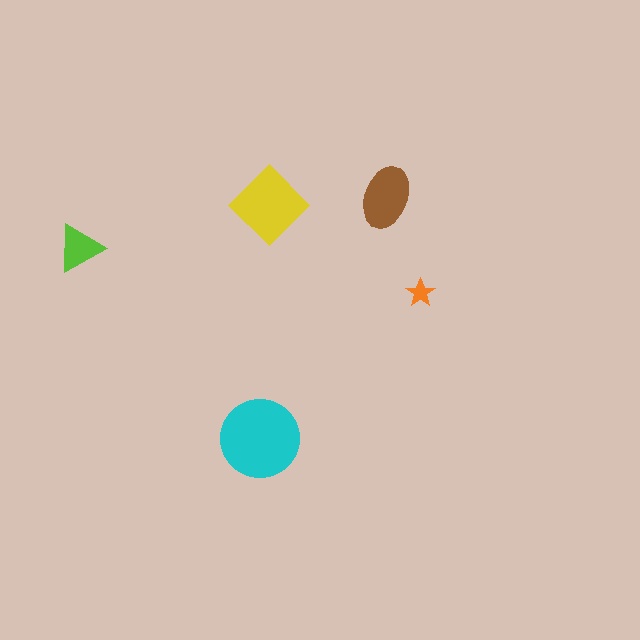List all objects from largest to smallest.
The cyan circle, the yellow diamond, the brown ellipse, the lime triangle, the orange star.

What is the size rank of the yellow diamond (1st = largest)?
2nd.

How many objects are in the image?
There are 5 objects in the image.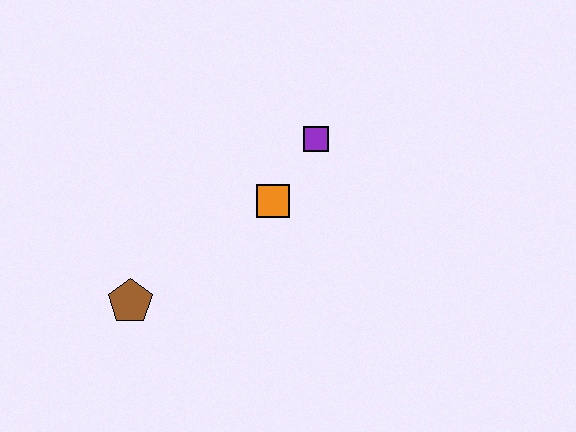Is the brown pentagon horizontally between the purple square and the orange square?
No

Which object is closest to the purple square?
The orange square is closest to the purple square.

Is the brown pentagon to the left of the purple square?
Yes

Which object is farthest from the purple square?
The brown pentagon is farthest from the purple square.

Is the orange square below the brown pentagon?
No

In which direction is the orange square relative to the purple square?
The orange square is below the purple square.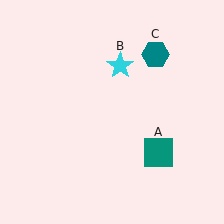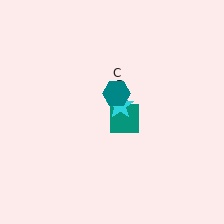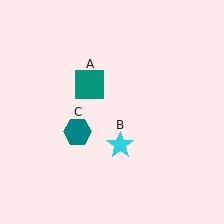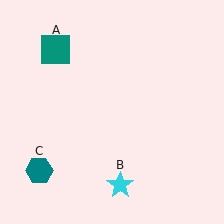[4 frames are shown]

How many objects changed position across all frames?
3 objects changed position: teal square (object A), cyan star (object B), teal hexagon (object C).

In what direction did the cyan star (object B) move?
The cyan star (object B) moved down.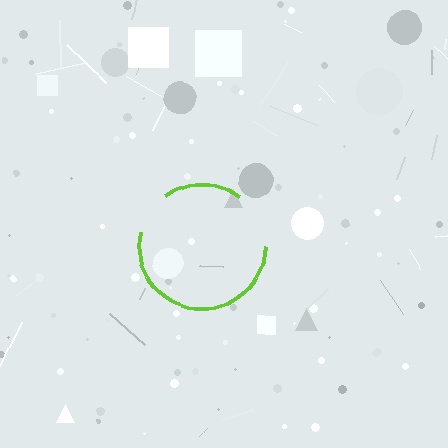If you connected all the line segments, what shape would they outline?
They would outline a circle.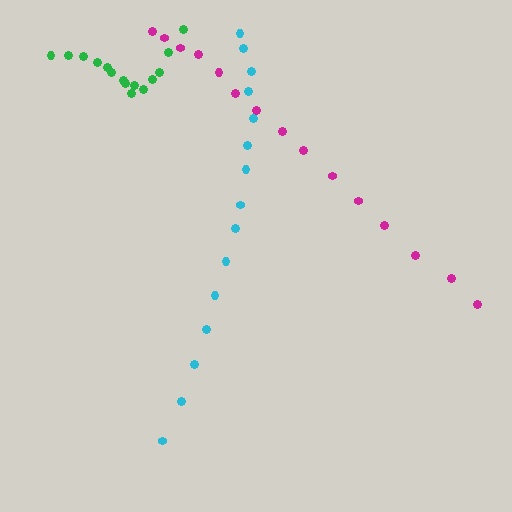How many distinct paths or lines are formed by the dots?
There are 3 distinct paths.